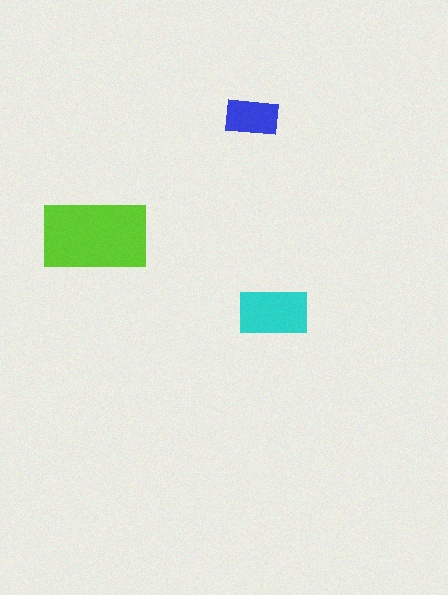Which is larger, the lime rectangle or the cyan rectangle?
The lime one.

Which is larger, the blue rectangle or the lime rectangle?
The lime one.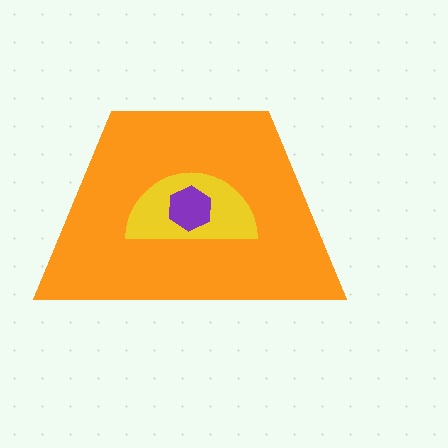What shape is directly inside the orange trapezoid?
The yellow semicircle.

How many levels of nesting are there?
3.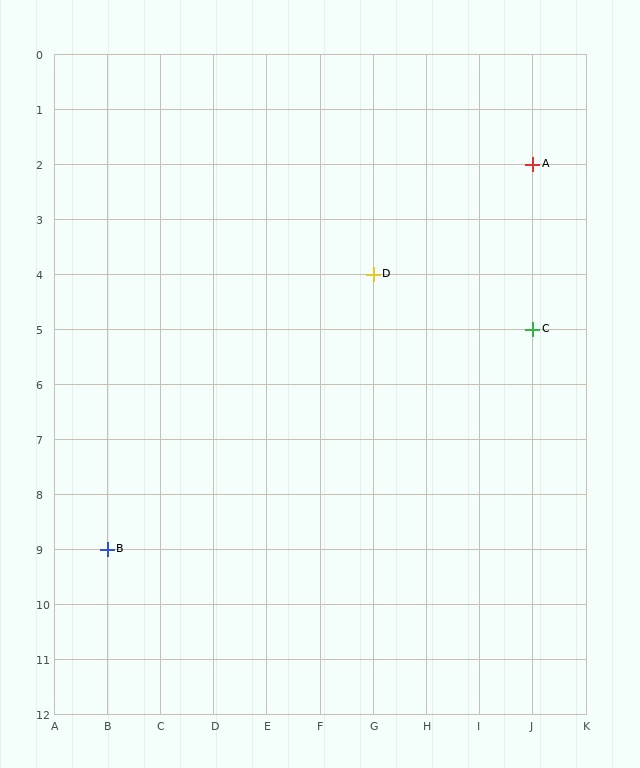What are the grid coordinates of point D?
Point D is at grid coordinates (G, 4).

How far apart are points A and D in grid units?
Points A and D are 3 columns and 2 rows apart (about 3.6 grid units diagonally).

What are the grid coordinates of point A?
Point A is at grid coordinates (J, 2).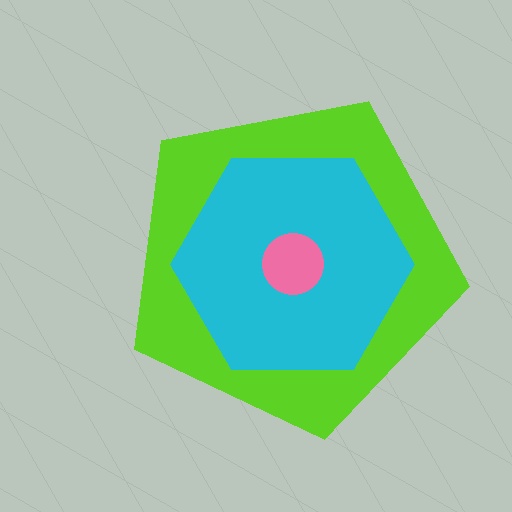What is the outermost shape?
The lime pentagon.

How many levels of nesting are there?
3.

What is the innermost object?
The pink circle.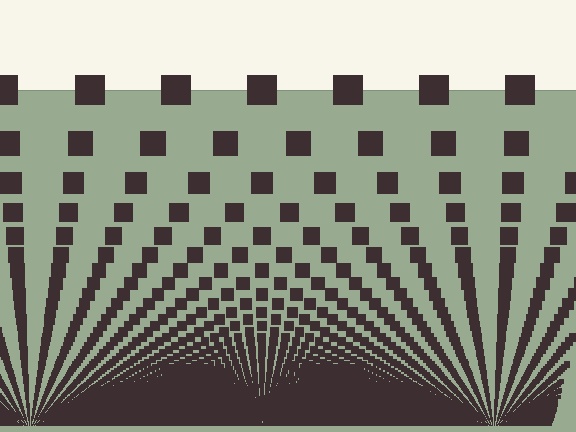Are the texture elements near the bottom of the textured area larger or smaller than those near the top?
Smaller. The gradient is inverted — elements near the bottom are smaller and denser.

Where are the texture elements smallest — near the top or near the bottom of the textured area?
Near the bottom.